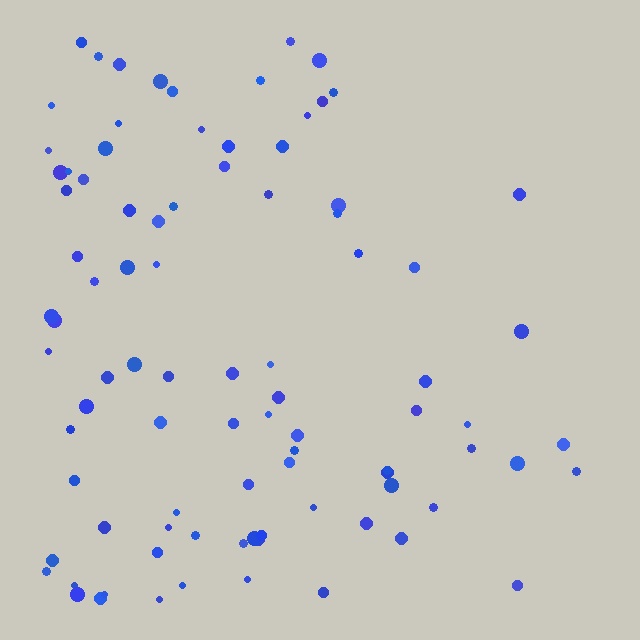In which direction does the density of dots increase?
From right to left, with the left side densest.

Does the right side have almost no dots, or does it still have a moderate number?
Still a moderate number, just noticeably fewer than the left.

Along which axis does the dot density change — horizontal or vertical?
Horizontal.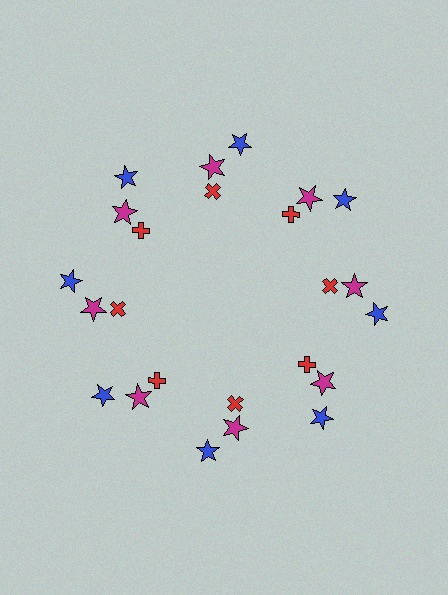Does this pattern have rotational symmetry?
Yes, this pattern has 8-fold rotational symmetry. It looks the same after rotating 45 degrees around the center.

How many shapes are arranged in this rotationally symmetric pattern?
There are 24 shapes, arranged in 8 groups of 3.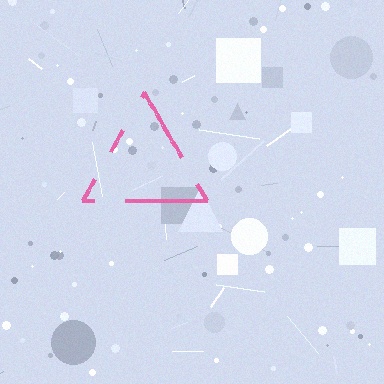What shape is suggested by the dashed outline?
The dashed outline suggests a triangle.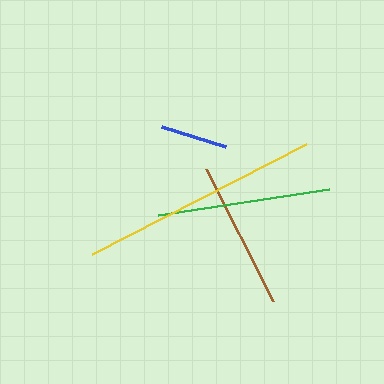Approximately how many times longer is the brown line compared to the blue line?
The brown line is approximately 2.2 times the length of the blue line.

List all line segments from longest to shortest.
From longest to shortest: yellow, green, brown, blue.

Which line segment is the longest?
The yellow line is the longest at approximately 240 pixels.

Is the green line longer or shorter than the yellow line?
The yellow line is longer than the green line.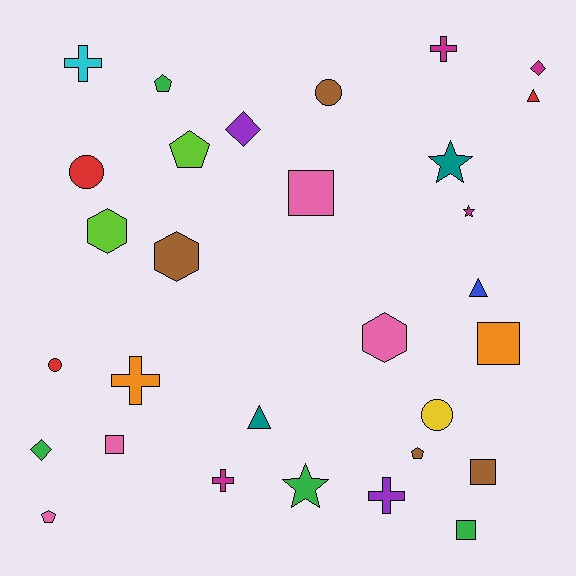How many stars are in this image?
There are 3 stars.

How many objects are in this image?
There are 30 objects.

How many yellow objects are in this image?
There is 1 yellow object.